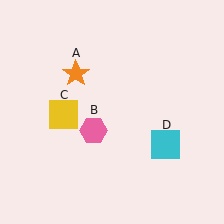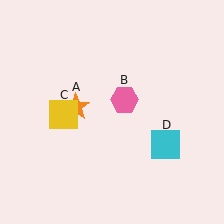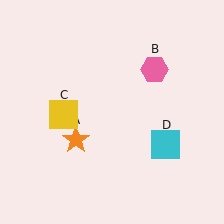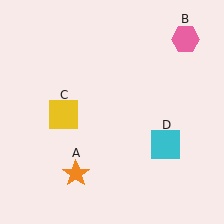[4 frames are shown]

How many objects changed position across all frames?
2 objects changed position: orange star (object A), pink hexagon (object B).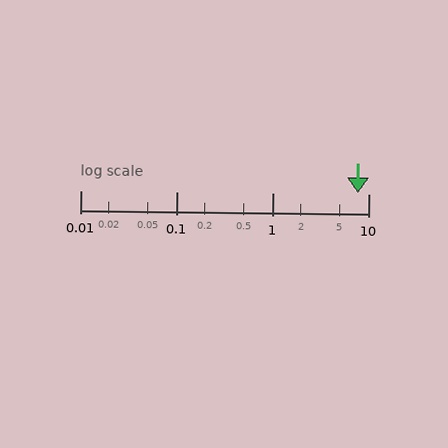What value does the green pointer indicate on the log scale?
The pointer indicates approximately 7.8.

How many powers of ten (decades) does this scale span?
The scale spans 3 decades, from 0.01 to 10.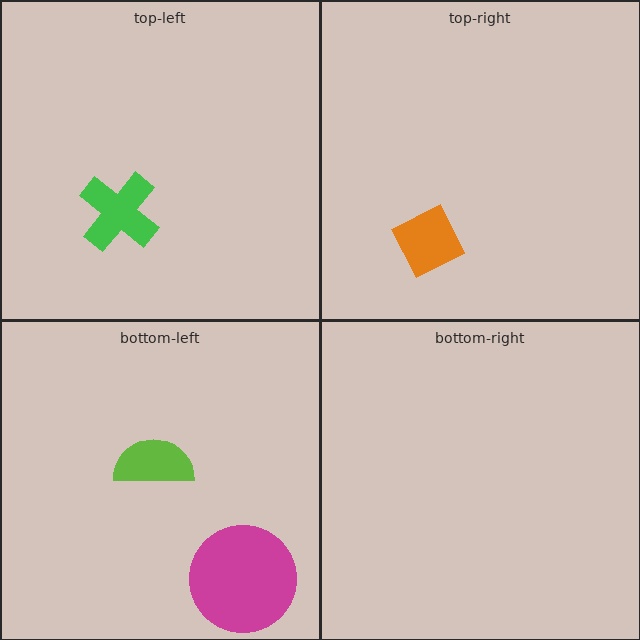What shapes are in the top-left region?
The green cross.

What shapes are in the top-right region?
The orange diamond.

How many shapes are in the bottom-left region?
2.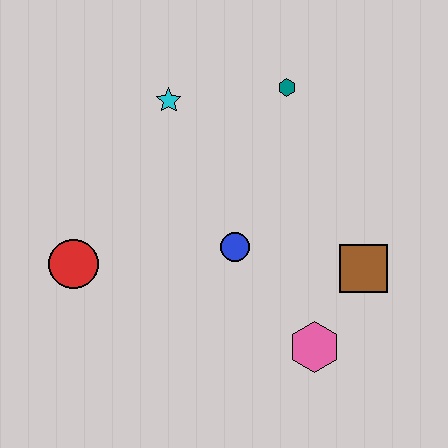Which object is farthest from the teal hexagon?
The red circle is farthest from the teal hexagon.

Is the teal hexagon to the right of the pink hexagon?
No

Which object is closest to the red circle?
The blue circle is closest to the red circle.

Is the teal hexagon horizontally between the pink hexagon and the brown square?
No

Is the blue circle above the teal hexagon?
No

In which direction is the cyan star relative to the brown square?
The cyan star is to the left of the brown square.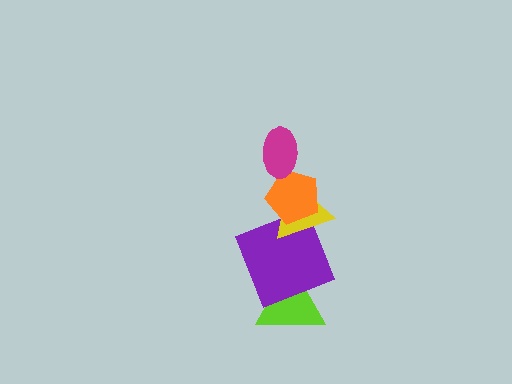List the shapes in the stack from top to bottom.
From top to bottom: the magenta ellipse, the orange pentagon, the yellow triangle, the purple square, the lime triangle.